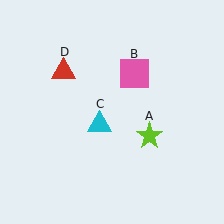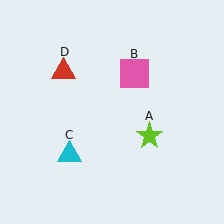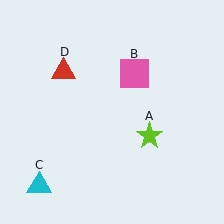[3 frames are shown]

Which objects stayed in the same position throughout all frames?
Lime star (object A) and pink square (object B) and red triangle (object D) remained stationary.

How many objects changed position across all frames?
1 object changed position: cyan triangle (object C).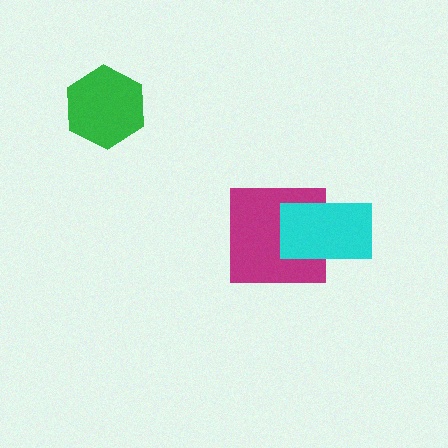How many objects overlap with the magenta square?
1 object overlaps with the magenta square.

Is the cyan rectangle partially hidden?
No, no other shape covers it.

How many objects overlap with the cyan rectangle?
1 object overlaps with the cyan rectangle.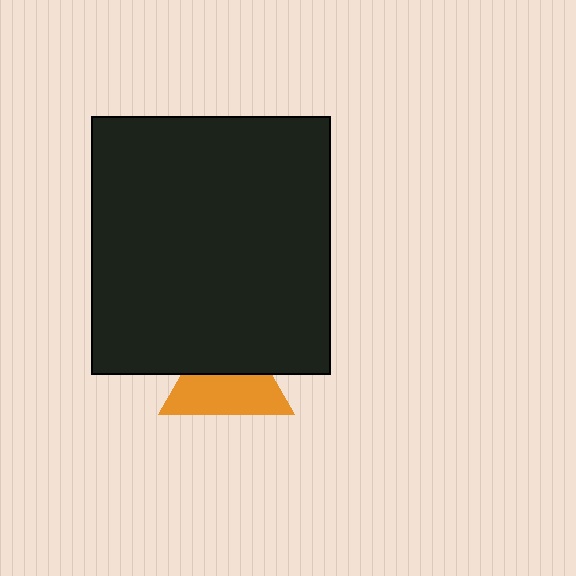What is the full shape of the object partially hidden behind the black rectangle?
The partially hidden object is an orange triangle.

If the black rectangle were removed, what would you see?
You would see the complete orange triangle.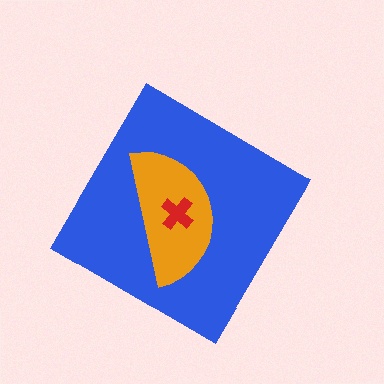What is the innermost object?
The red cross.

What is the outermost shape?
The blue diamond.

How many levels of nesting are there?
3.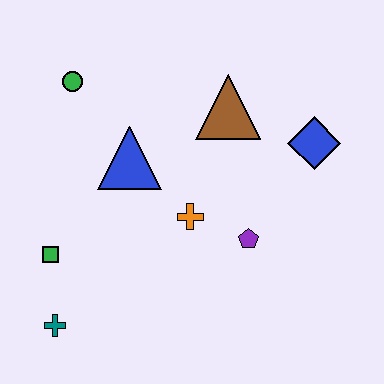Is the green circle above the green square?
Yes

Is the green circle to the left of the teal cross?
No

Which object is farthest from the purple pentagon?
The green circle is farthest from the purple pentagon.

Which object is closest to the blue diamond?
The brown triangle is closest to the blue diamond.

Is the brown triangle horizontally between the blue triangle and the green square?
No